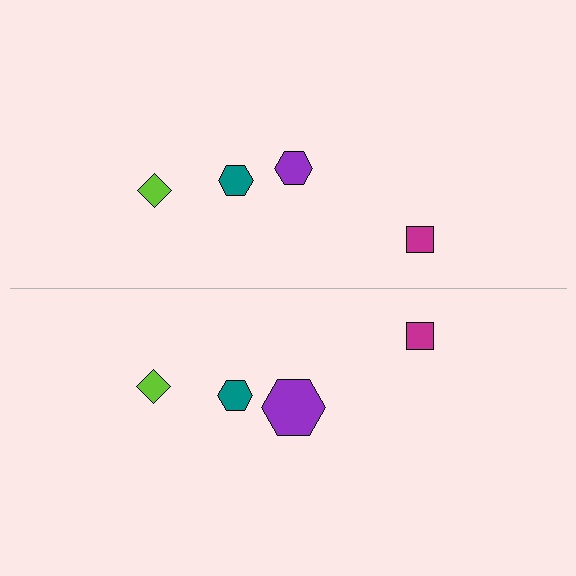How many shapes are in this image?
There are 8 shapes in this image.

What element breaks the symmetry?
The purple hexagon on the bottom side has a different size than its mirror counterpart.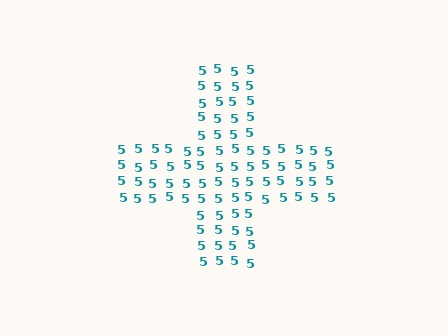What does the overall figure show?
The overall figure shows a cross.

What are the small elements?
The small elements are digit 5's.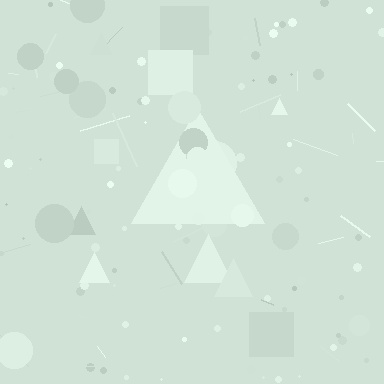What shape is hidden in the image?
A triangle is hidden in the image.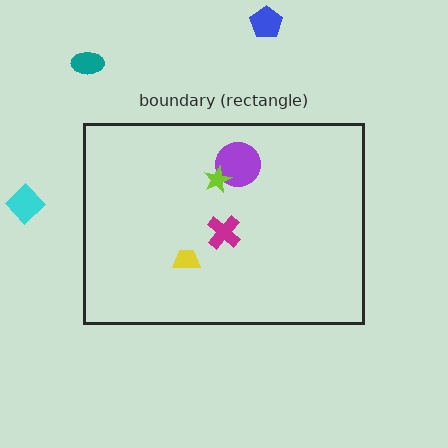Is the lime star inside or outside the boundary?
Inside.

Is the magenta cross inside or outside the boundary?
Inside.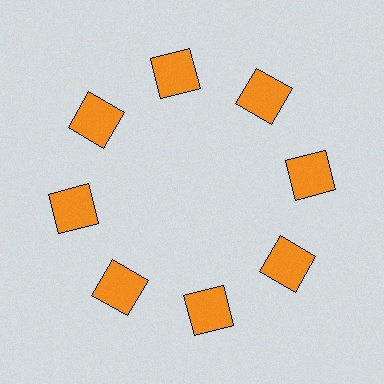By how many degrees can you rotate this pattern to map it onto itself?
The pattern maps onto itself every 45 degrees of rotation.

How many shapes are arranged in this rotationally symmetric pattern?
There are 8 shapes, arranged in 8 groups of 1.